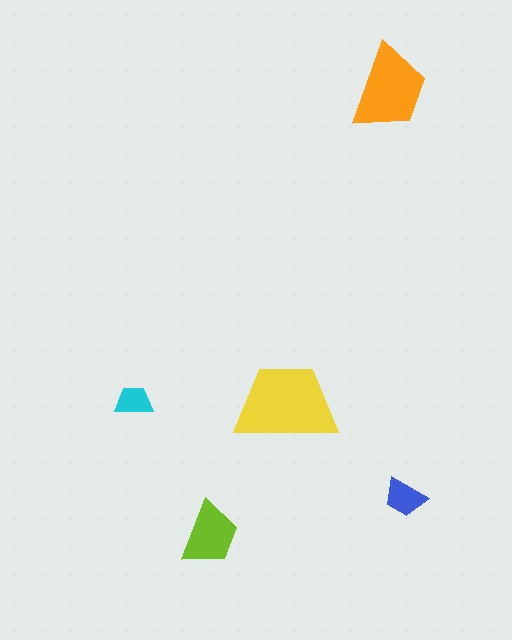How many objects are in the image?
There are 5 objects in the image.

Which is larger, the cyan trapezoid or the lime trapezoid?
The lime one.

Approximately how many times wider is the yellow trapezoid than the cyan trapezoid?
About 2.5 times wider.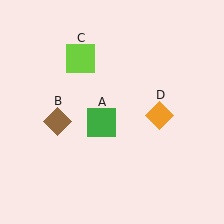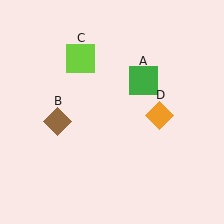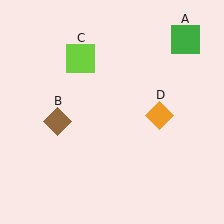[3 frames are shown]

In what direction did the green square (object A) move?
The green square (object A) moved up and to the right.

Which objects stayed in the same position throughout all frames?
Brown diamond (object B) and lime square (object C) and orange diamond (object D) remained stationary.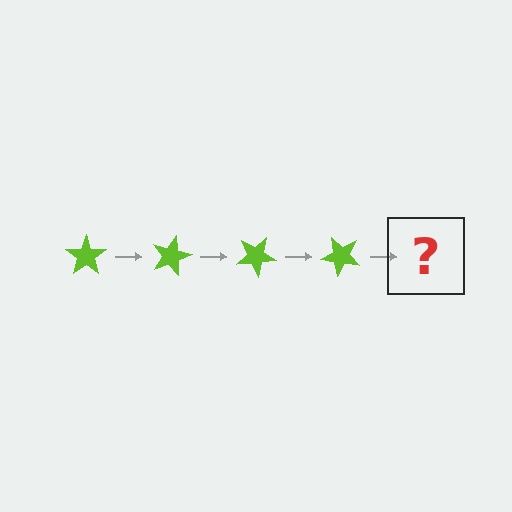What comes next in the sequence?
The next element should be a lime star rotated 60 degrees.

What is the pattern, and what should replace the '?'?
The pattern is that the star rotates 15 degrees each step. The '?' should be a lime star rotated 60 degrees.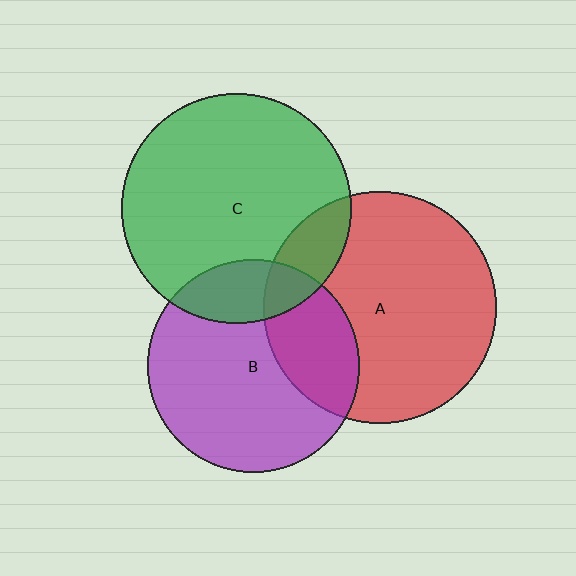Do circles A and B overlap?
Yes.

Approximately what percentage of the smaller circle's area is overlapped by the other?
Approximately 30%.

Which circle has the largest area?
Circle A (red).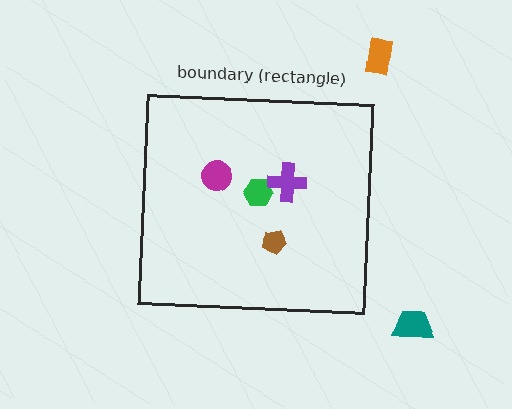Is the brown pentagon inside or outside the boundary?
Inside.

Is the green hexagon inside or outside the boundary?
Inside.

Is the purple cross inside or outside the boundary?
Inside.